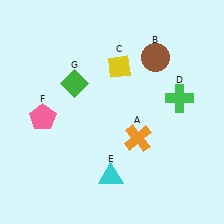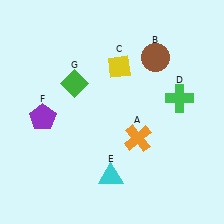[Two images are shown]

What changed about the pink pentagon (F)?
In Image 1, F is pink. In Image 2, it changed to purple.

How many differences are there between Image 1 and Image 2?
There is 1 difference between the two images.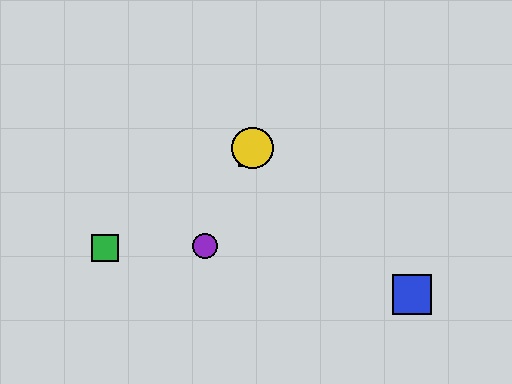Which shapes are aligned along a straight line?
The red square, the yellow circle, the purple circle are aligned along a straight line.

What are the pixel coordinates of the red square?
The red square is at (248, 156).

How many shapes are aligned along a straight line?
3 shapes (the red square, the yellow circle, the purple circle) are aligned along a straight line.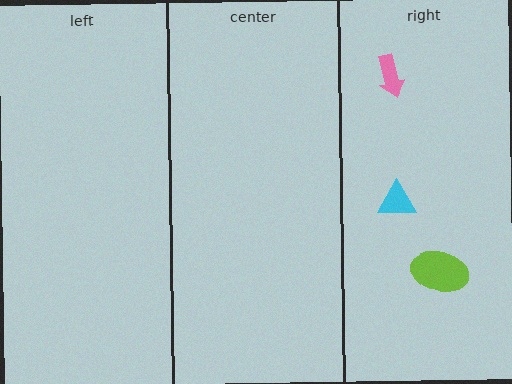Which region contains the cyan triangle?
The right region.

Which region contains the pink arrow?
The right region.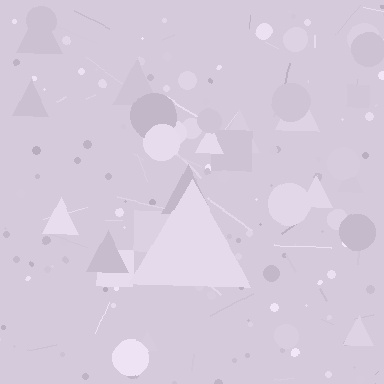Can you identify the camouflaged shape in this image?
The camouflaged shape is a triangle.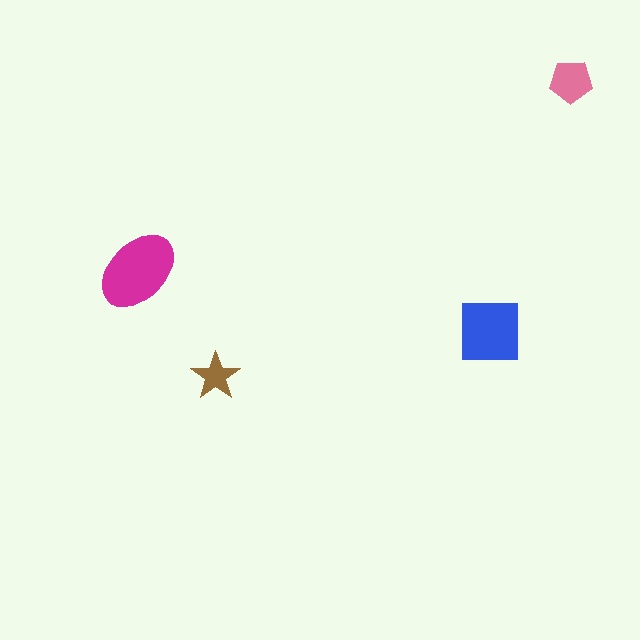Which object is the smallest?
The brown star.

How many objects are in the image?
There are 4 objects in the image.